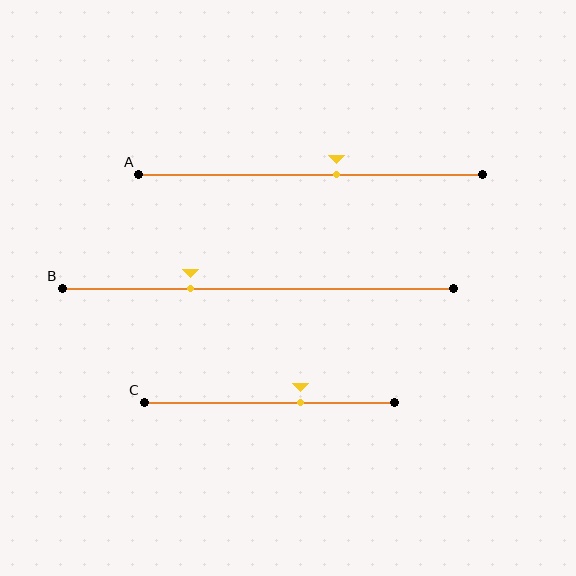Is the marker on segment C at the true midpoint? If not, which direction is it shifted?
No, the marker on segment C is shifted to the right by about 12% of the segment length.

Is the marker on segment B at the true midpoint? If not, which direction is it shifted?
No, the marker on segment B is shifted to the left by about 17% of the segment length.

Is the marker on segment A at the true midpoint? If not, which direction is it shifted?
No, the marker on segment A is shifted to the right by about 8% of the segment length.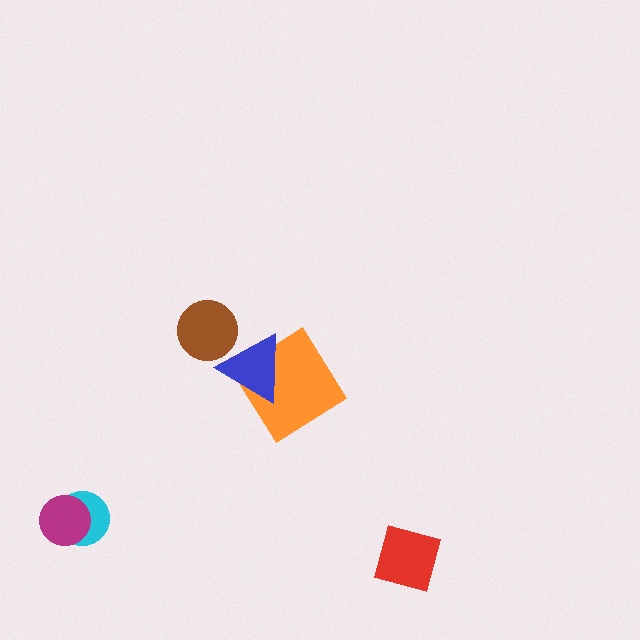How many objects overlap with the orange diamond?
1 object overlaps with the orange diamond.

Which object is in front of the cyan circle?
The magenta circle is in front of the cyan circle.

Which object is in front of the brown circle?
The blue triangle is in front of the brown circle.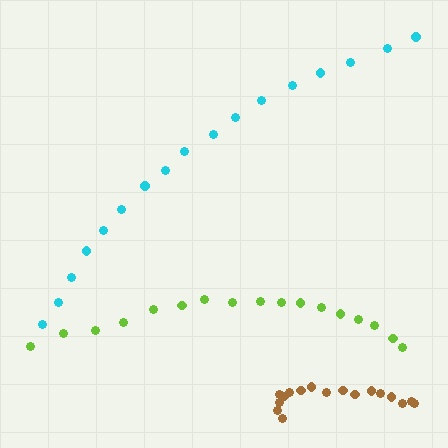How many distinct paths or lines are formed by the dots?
There are 3 distinct paths.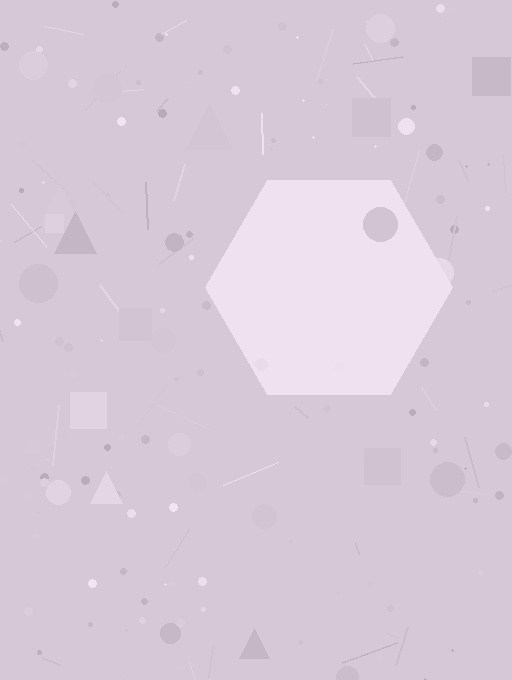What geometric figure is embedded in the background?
A hexagon is embedded in the background.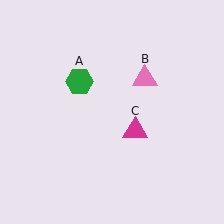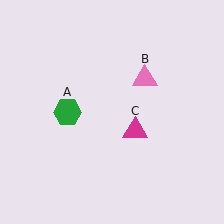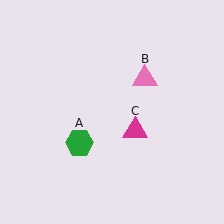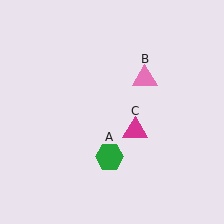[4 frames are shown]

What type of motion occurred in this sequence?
The green hexagon (object A) rotated counterclockwise around the center of the scene.